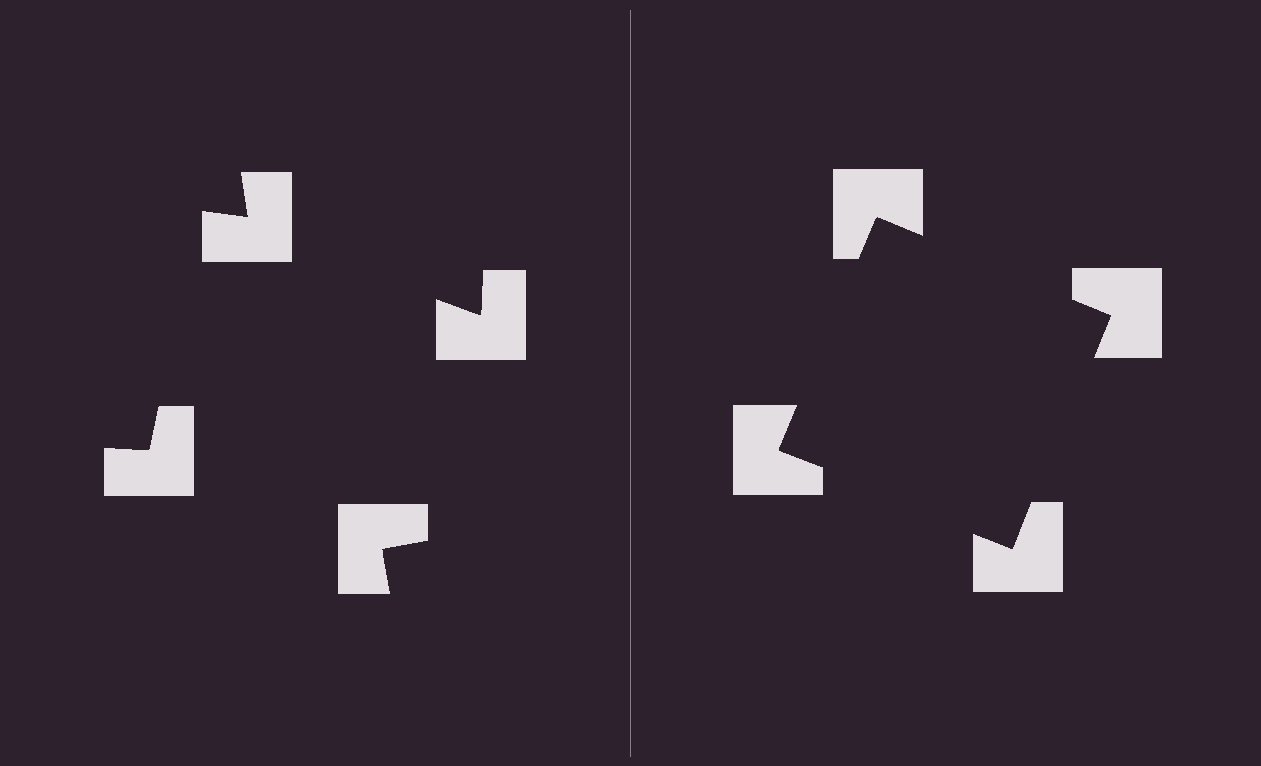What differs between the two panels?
The notched squares are positioned identically on both sides; only the wedge orientations differ. On the right they align to a square; on the left they are misaligned.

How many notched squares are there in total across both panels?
8 — 4 on each side.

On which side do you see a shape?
An illusory square appears on the right side. On the left side the wedge cuts are rotated, so no coherent shape forms.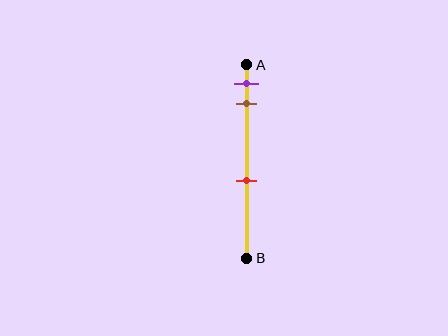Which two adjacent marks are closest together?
The purple and brown marks are the closest adjacent pair.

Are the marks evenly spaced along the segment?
No, the marks are not evenly spaced.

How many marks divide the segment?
There are 3 marks dividing the segment.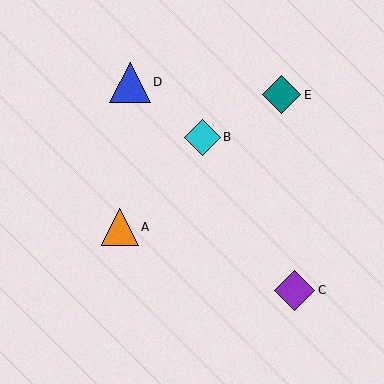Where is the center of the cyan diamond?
The center of the cyan diamond is at (203, 137).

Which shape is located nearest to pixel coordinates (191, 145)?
The cyan diamond (labeled B) at (203, 137) is nearest to that location.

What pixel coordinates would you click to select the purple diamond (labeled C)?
Click at (295, 290) to select the purple diamond C.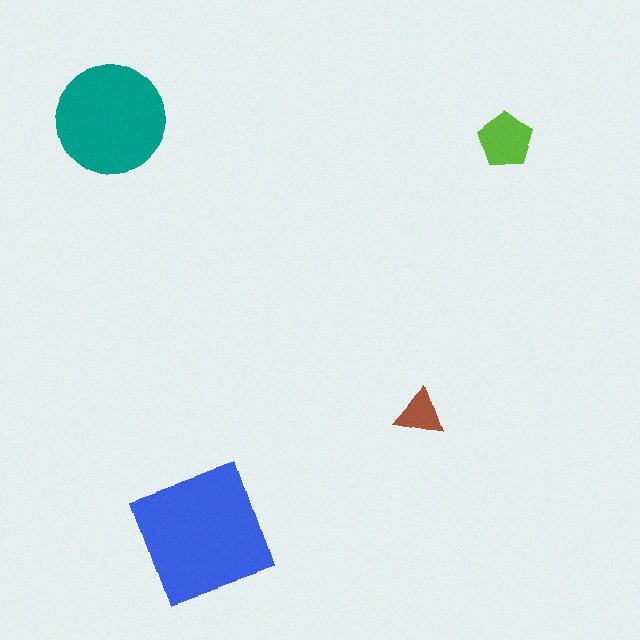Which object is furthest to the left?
The teal circle is leftmost.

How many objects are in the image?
There are 4 objects in the image.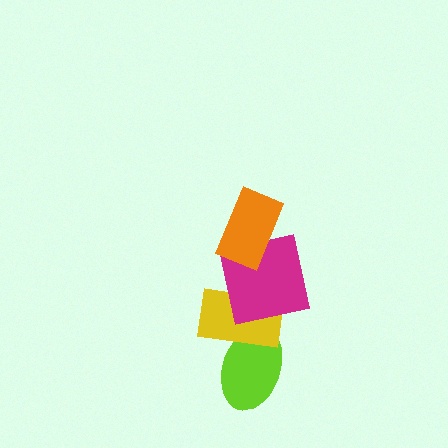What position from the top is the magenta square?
The magenta square is 2nd from the top.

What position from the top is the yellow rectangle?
The yellow rectangle is 3rd from the top.